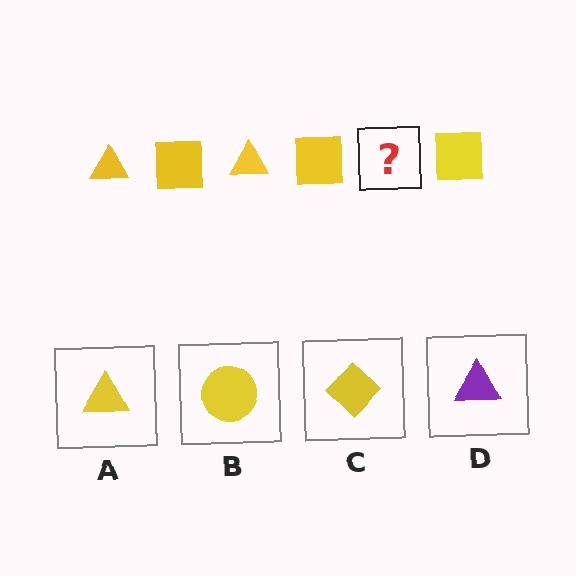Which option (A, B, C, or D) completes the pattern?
A.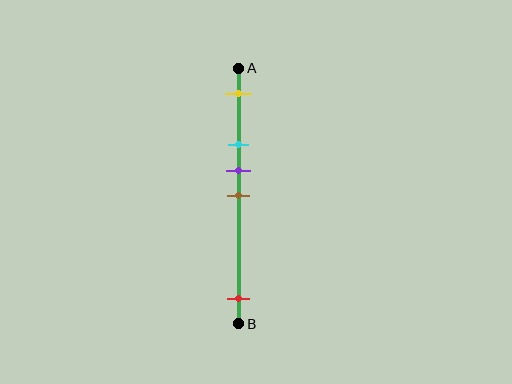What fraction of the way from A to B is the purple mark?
The purple mark is approximately 40% (0.4) of the way from A to B.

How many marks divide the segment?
There are 5 marks dividing the segment.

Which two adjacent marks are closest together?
The purple and brown marks are the closest adjacent pair.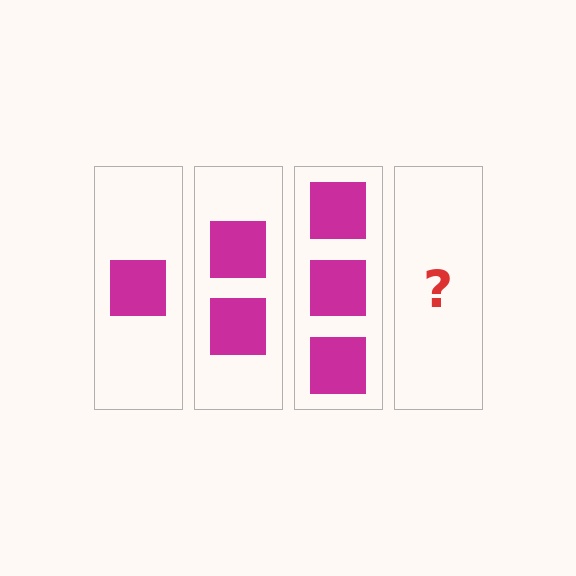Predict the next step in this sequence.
The next step is 4 squares.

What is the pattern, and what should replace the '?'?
The pattern is that each step adds one more square. The '?' should be 4 squares.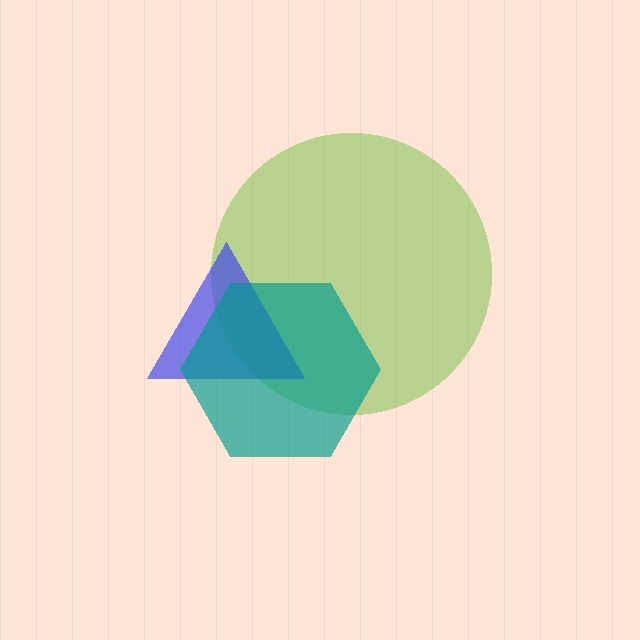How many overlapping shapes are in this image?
There are 3 overlapping shapes in the image.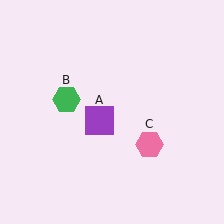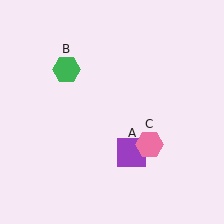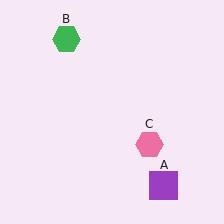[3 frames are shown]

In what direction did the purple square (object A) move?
The purple square (object A) moved down and to the right.